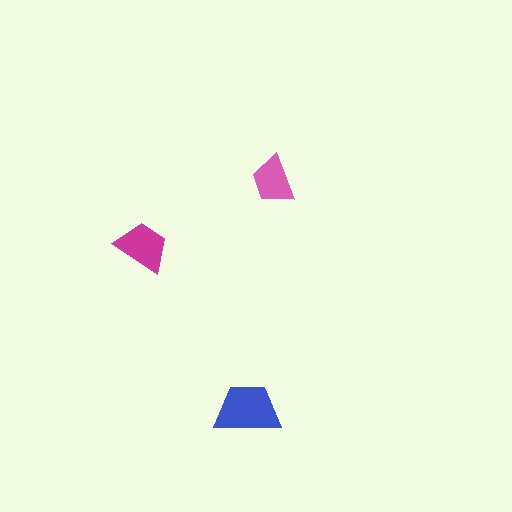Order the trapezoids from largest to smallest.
the blue one, the magenta one, the pink one.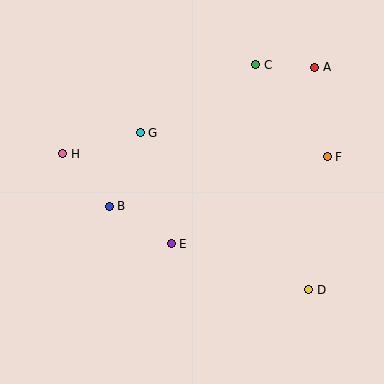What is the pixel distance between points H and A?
The distance between H and A is 267 pixels.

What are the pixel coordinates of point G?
Point G is at (140, 133).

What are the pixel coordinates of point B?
Point B is at (109, 206).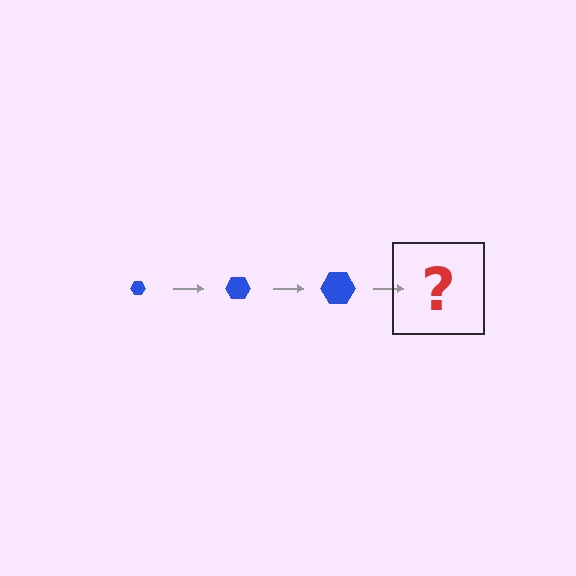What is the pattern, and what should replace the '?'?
The pattern is that the hexagon gets progressively larger each step. The '?' should be a blue hexagon, larger than the previous one.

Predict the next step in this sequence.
The next step is a blue hexagon, larger than the previous one.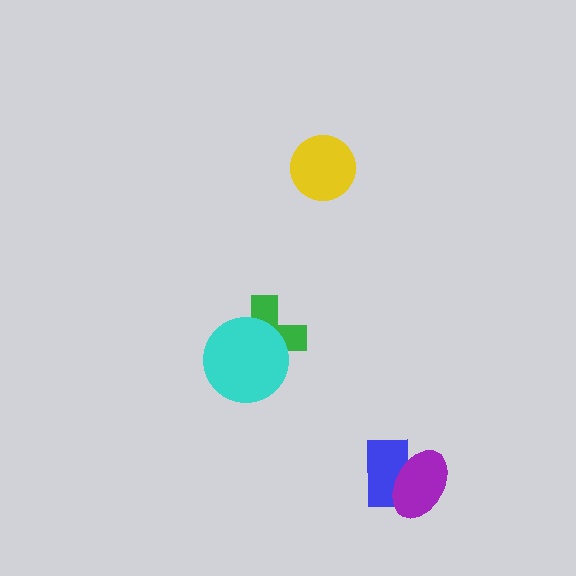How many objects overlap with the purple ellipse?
1 object overlaps with the purple ellipse.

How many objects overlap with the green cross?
1 object overlaps with the green cross.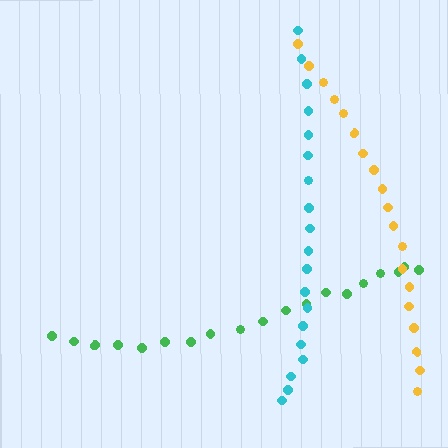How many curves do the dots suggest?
There are 3 distinct paths.